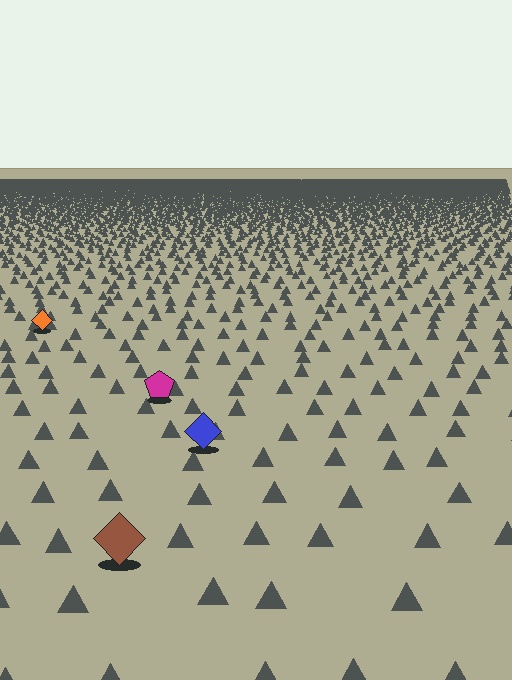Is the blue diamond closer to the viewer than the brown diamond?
No. The brown diamond is closer — you can tell from the texture gradient: the ground texture is coarser near it.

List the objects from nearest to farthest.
From nearest to farthest: the brown diamond, the blue diamond, the magenta pentagon, the orange diamond.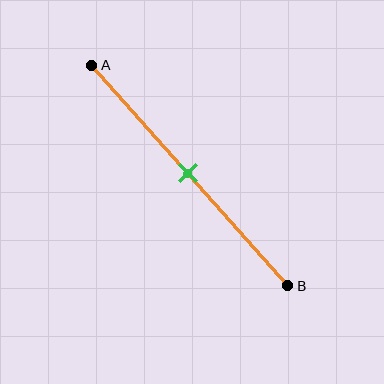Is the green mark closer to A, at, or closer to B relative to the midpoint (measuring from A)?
The green mark is approximately at the midpoint of segment AB.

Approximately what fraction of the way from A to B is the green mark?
The green mark is approximately 50% of the way from A to B.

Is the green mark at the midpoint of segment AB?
Yes, the mark is approximately at the midpoint.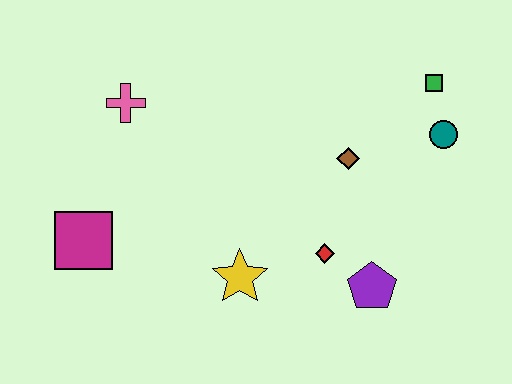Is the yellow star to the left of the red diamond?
Yes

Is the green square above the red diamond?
Yes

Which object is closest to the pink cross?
The magenta square is closest to the pink cross.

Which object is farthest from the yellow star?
The green square is farthest from the yellow star.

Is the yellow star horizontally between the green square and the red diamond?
No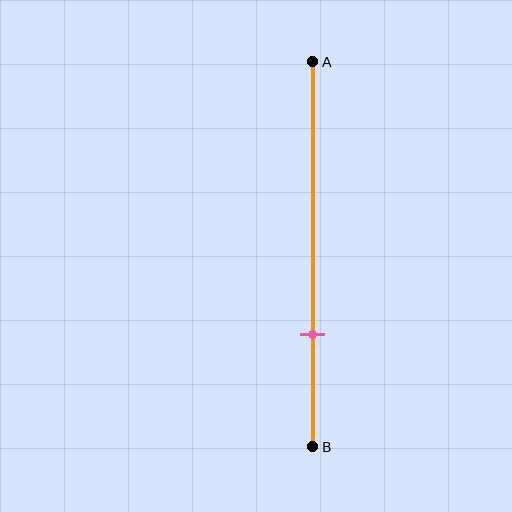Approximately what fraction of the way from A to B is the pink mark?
The pink mark is approximately 70% of the way from A to B.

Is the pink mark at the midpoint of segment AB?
No, the mark is at about 70% from A, not at the 50% midpoint.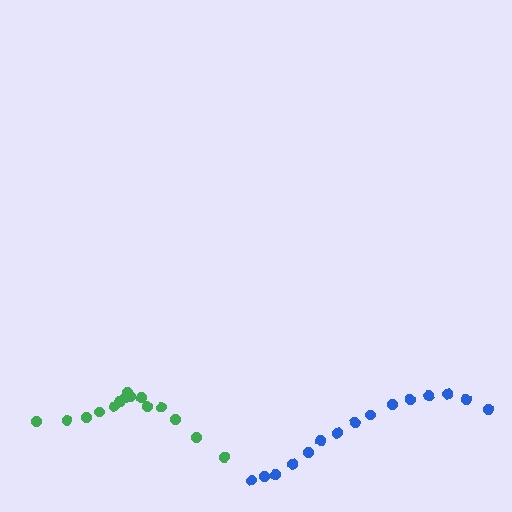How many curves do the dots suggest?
There are 2 distinct paths.